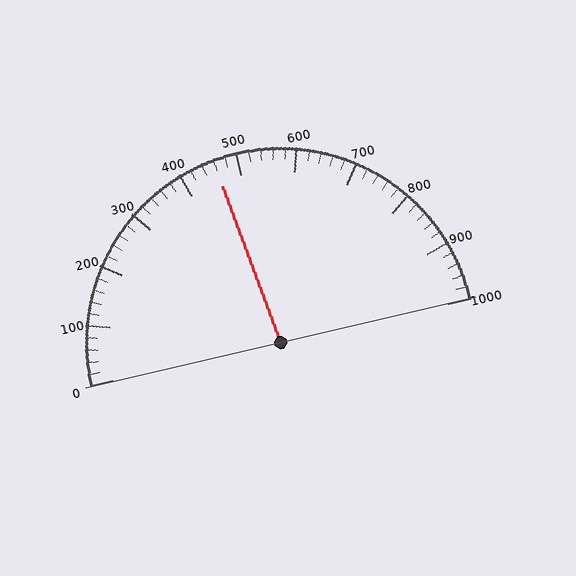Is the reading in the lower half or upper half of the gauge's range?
The reading is in the lower half of the range (0 to 1000).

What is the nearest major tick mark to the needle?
The nearest major tick mark is 500.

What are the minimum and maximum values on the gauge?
The gauge ranges from 0 to 1000.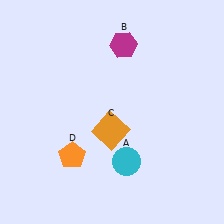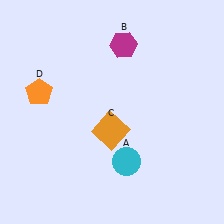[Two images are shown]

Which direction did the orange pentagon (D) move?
The orange pentagon (D) moved up.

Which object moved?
The orange pentagon (D) moved up.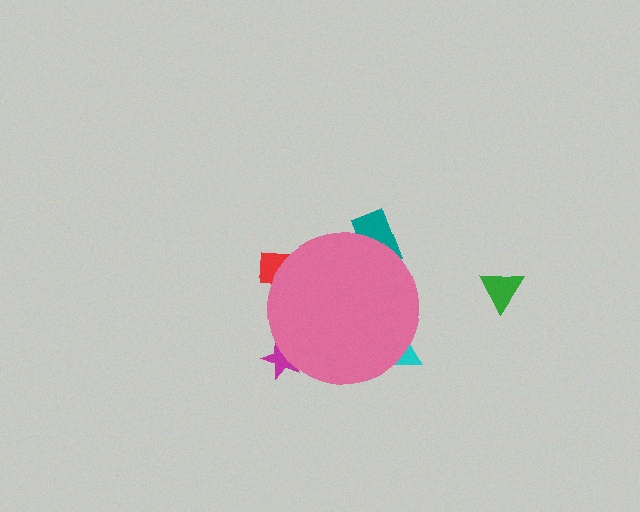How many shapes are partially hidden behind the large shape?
4 shapes are partially hidden.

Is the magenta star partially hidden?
Yes, the magenta star is partially hidden behind the pink circle.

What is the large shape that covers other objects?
A pink circle.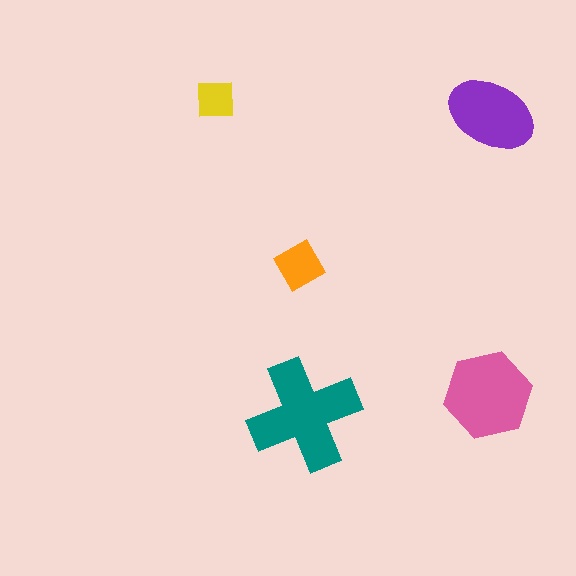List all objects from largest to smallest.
The teal cross, the pink hexagon, the purple ellipse, the orange diamond, the yellow square.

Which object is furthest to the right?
The purple ellipse is rightmost.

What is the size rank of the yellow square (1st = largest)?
5th.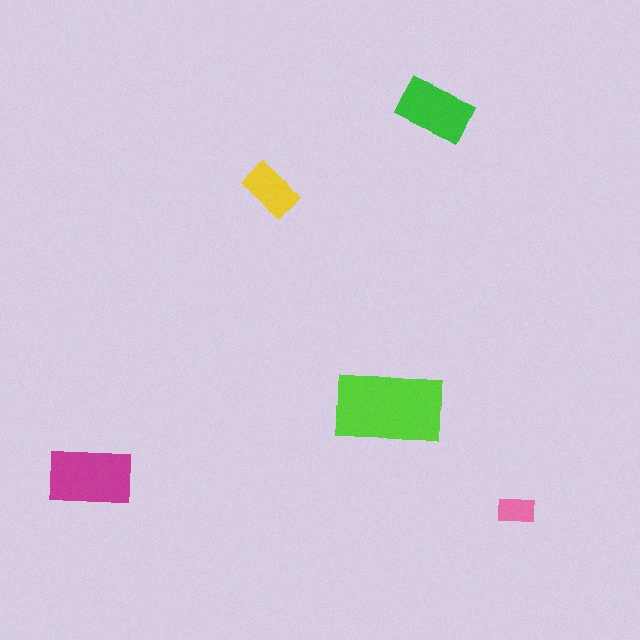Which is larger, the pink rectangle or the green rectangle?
The green one.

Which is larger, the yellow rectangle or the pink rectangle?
The yellow one.